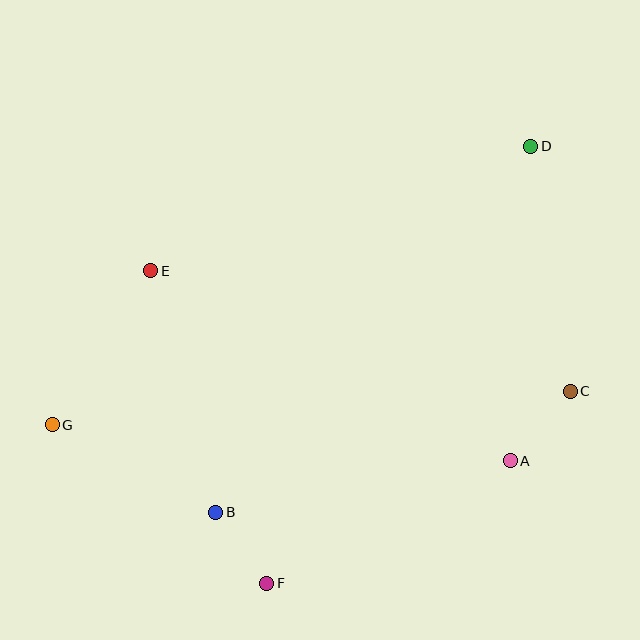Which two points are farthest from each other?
Points D and G are farthest from each other.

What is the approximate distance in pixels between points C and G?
The distance between C and G is approximately 519 pixels.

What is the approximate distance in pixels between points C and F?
The distance between C and F is approximately 359 pixels.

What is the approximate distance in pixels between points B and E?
The distance between B and E is approximately 250 pixels.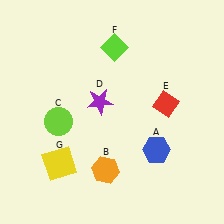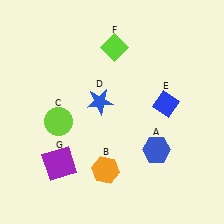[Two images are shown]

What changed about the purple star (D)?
In Image 1, D is purple. In Image 2, it changed to blue.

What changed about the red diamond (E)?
In Image 1, E is red. In Image 2, it changed to blue.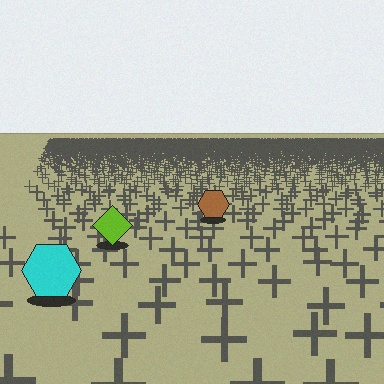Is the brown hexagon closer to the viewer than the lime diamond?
No. The lime diamond is closer — you can tell from the texture gradient: the ground texture is coarser near it.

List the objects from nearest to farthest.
From nearest to farthest: the cyan hexagon, the lime diamond, the brown hexagon.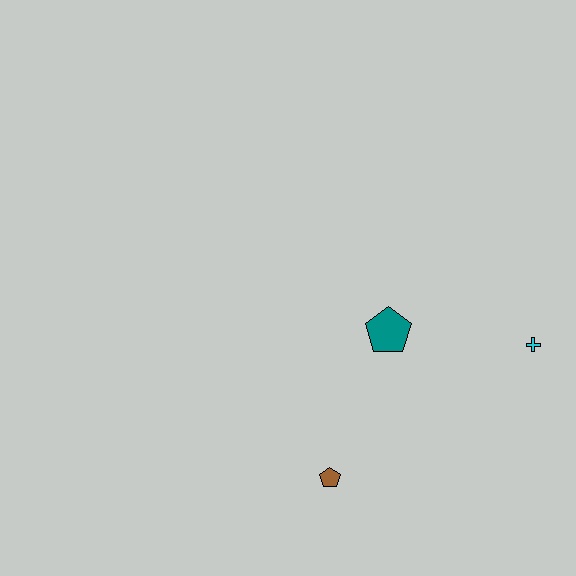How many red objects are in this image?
There are no red objects.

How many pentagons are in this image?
There are 2 pentagons.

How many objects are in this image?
There are 3 objects.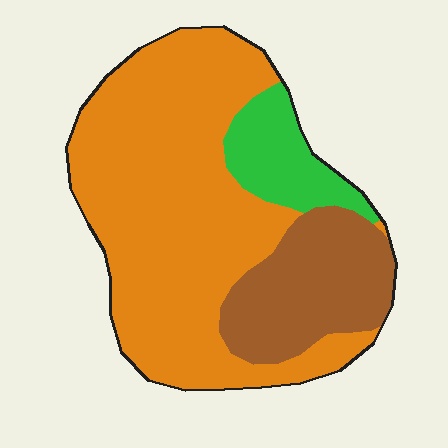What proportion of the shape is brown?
Brown covers 22% of the shape.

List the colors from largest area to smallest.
From largest to smallest: orange, brown, green.